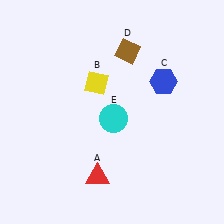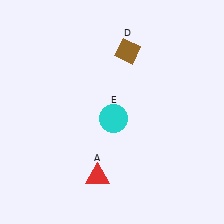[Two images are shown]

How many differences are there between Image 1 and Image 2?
There are 2 differences between the two images.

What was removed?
The blue hexagon (C), the yellow diamond (B) were removed in Image 2.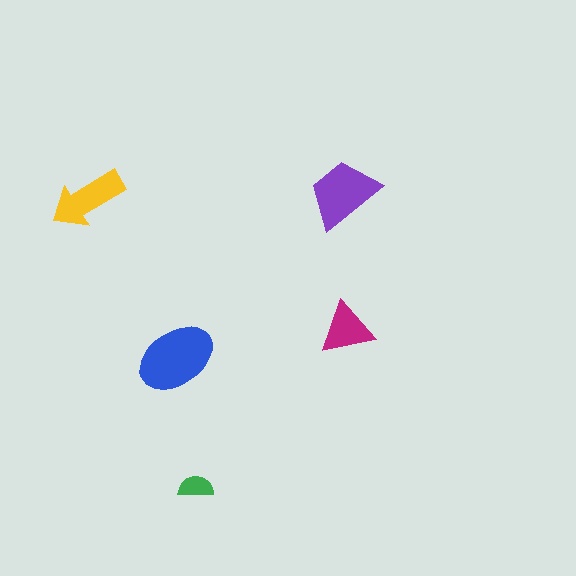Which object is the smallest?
The green semicircle.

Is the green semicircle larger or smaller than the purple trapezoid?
Smaller.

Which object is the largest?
The blue ellipse.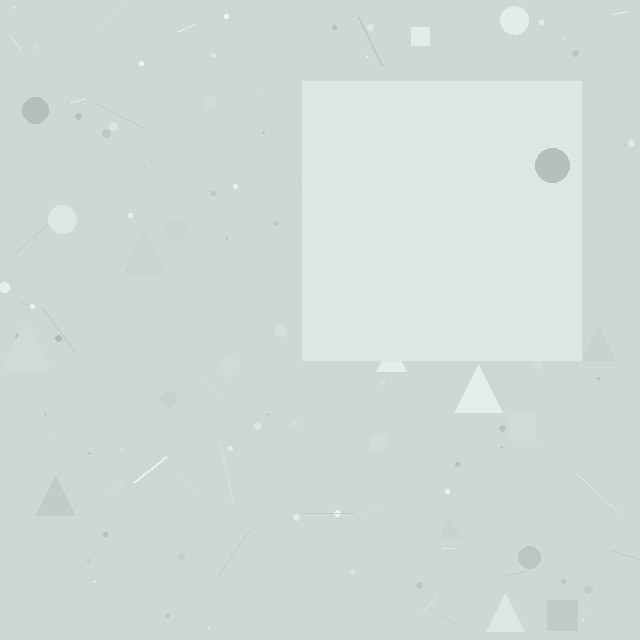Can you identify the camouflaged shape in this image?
The camouflaged shape is a square.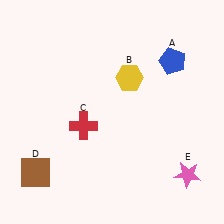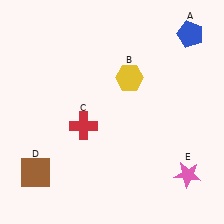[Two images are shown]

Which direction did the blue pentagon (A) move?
The blue pentagon (A) moved up.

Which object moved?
The blue pentagon (A) moved up.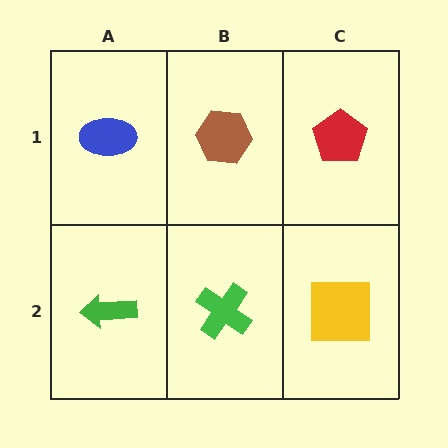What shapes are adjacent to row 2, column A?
A blue ellipse (row 1, column A), a green cross (row 2, column B).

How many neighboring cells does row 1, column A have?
2.